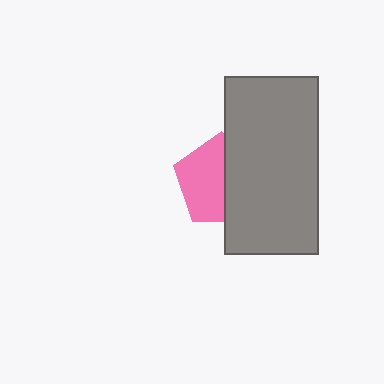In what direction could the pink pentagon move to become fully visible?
The pink pentagon could move left. That would shift it out from behind the gray rectangle entirely.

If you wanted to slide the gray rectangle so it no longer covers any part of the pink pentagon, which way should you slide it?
Slide it right — that is the most direct way to separate the two shapes.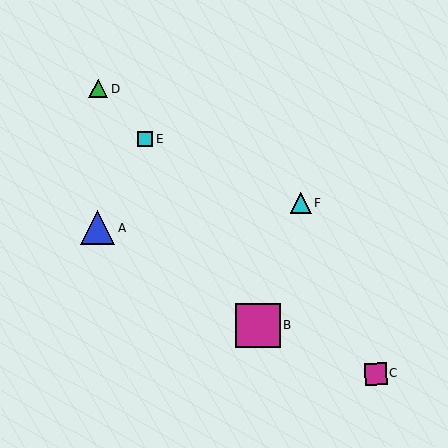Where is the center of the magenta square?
The center of the magenta square is at (376, 374).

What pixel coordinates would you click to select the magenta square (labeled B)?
Click at (258, 325) to select the magenta square B.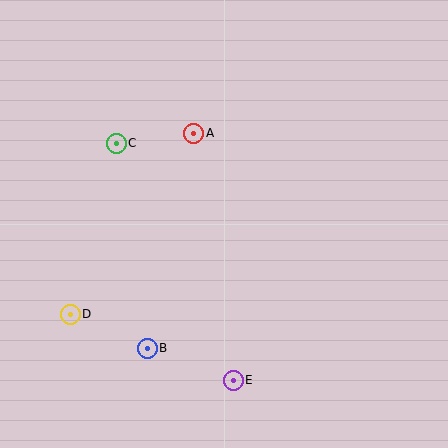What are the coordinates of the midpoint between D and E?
The midpoint between D and E is at (152, 347).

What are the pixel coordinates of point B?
Point B is at (147, 348).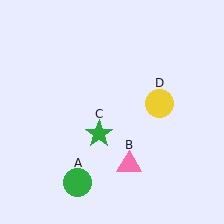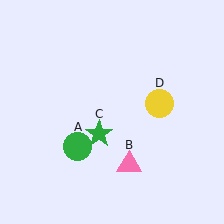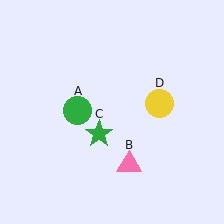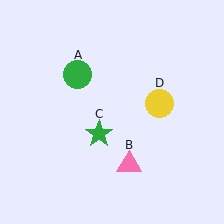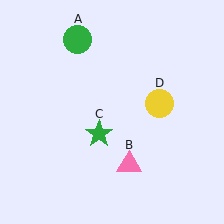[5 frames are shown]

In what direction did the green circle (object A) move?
The green circle (object A) moved up.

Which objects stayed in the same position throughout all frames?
Pink triangle (object B) and green star (object C) and yellow circle (object D) remained stationary.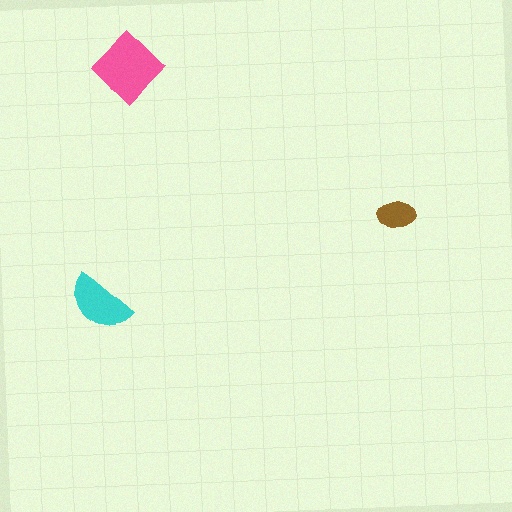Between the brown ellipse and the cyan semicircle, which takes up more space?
The cyan semicircle.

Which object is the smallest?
The brown ellipse.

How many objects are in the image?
There are 3 objects in the image.